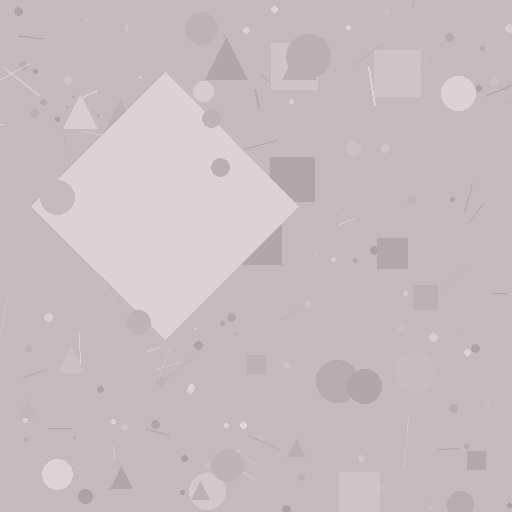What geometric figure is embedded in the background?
A diamond is embedded in the background.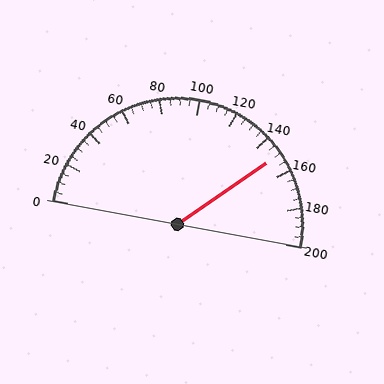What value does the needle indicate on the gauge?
The needle indicates approximately 150.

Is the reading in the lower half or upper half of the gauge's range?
The reading is in the upper half of the range (0 to 200).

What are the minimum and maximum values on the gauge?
The gauge ranges from 0 to 200.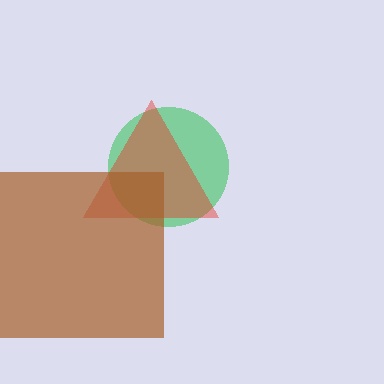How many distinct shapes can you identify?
There are 3 distinct shapes: a green circle, a red triangle, a brown square.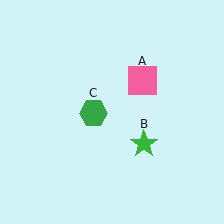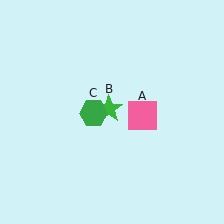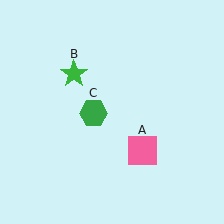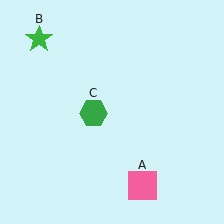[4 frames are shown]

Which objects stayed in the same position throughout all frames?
Green hexagon (object C) remained stationary.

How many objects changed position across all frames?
2 objects changed position: pink square (object A), green star (object B).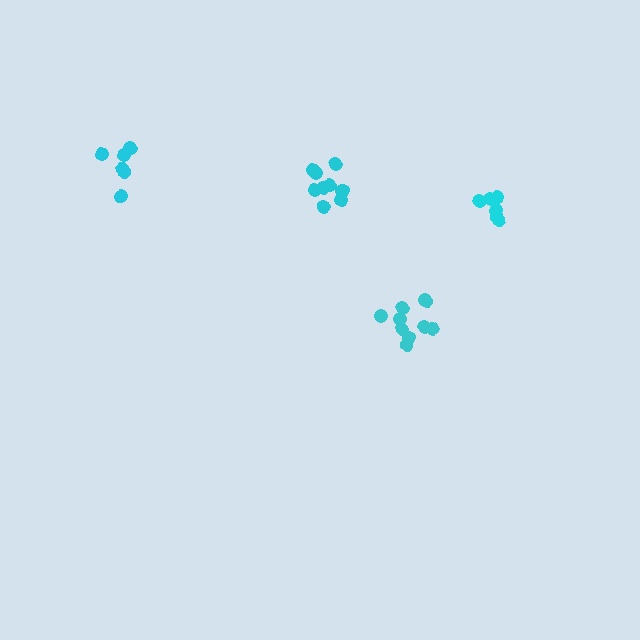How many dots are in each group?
Group 1: 10 dots, Group 2: 6 dots, Group 3: 6 dots, Group 4: 10 dots (32 total).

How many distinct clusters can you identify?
There are 4 distinct clusters.